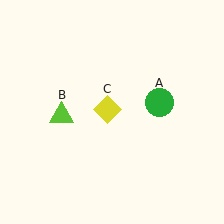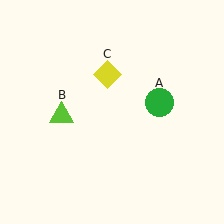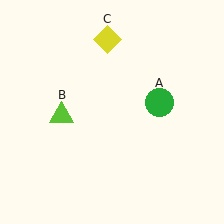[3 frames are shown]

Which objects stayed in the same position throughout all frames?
Green circle (object A) and lime triangle (object B) remained stationary.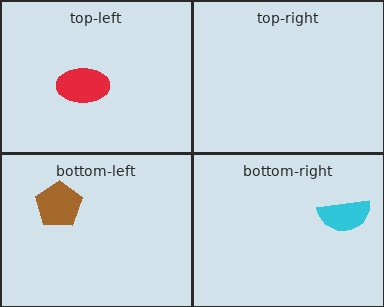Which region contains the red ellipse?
The top-left region.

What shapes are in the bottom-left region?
The brown pentagon.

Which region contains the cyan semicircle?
The bottom-right region.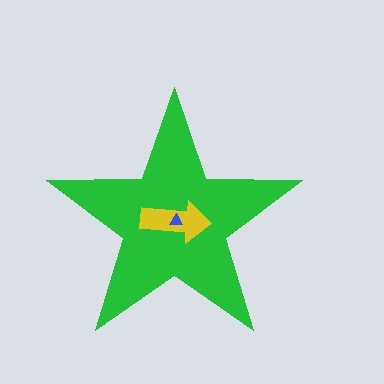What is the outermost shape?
The green star.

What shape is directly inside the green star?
The yellow arrow.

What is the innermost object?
The blue triangle.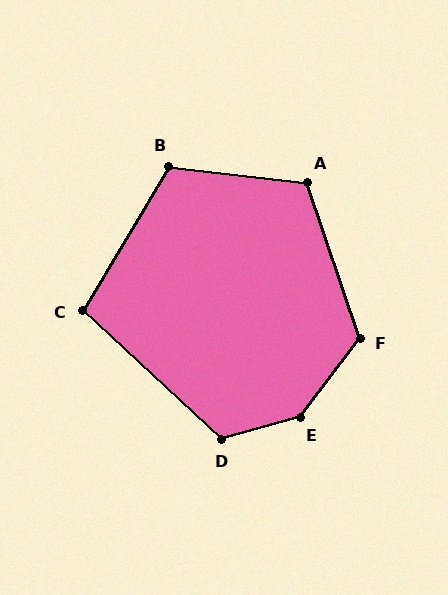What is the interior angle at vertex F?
Approximately 124 degrees (obtuse).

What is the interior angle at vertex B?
Approximately 114 degrees (obtuse).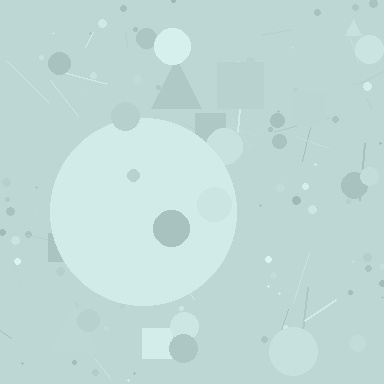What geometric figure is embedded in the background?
A circle is embedded in the background.